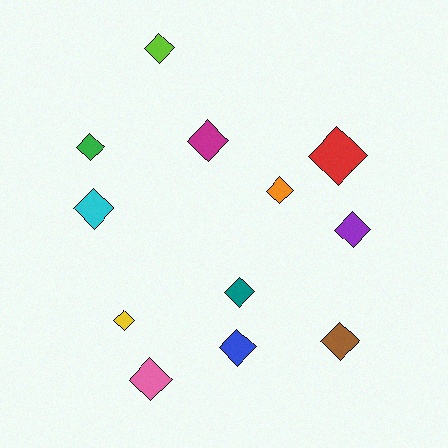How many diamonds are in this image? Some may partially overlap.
There are 12 diamonds.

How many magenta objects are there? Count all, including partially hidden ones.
There is 1 magenta object.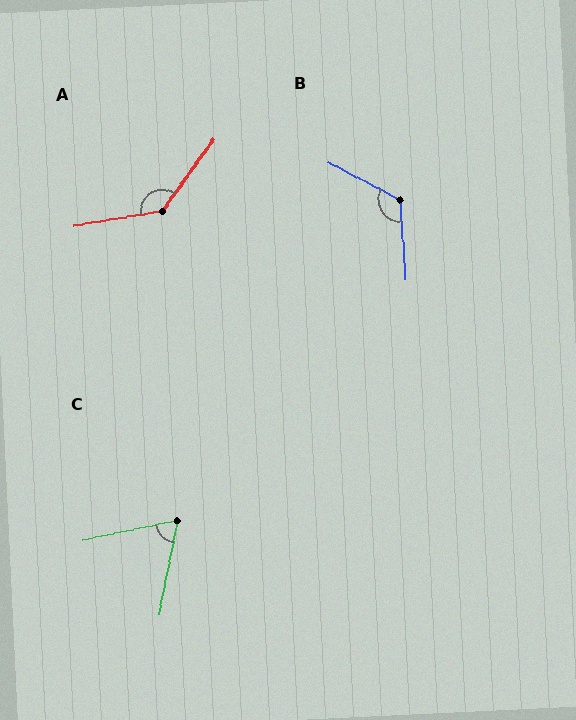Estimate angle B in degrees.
Approximately 121 degrees.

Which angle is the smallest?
C, at approximately 68 degrees.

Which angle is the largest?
A, at approximately 136 degrees.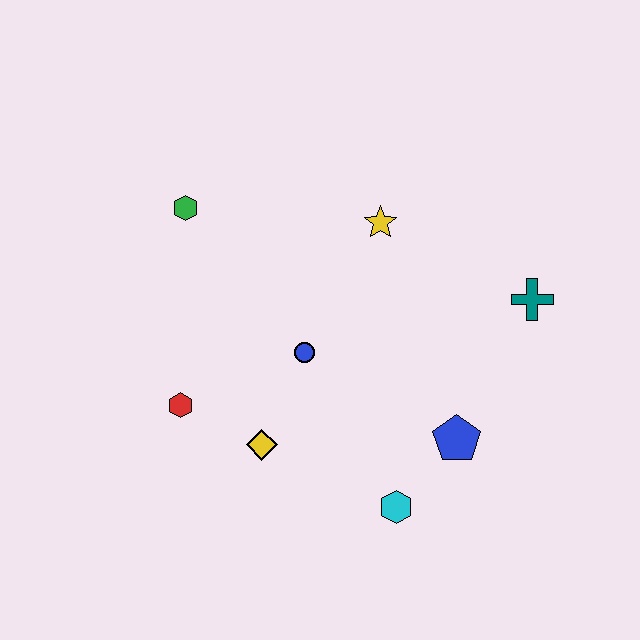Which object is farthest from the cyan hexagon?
The green hexagon is farthest from the cyan hexagon.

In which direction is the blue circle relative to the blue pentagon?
The blue circle is to the left of the blue pentagon.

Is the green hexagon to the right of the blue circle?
No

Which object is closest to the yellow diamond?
The red hexagon is closest to the yellow diamond.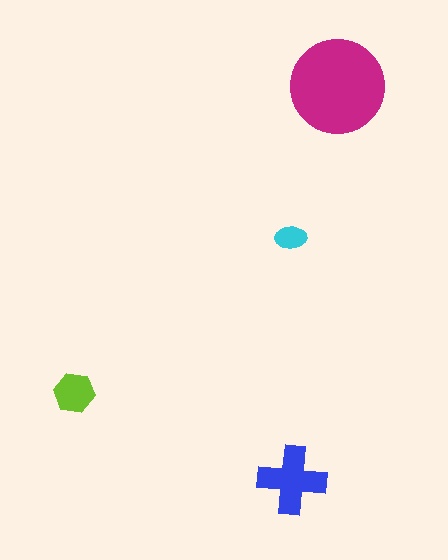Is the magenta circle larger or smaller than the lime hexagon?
Larger.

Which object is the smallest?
The cyan ellipse.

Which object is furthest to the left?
The lime hexagon is leftmost.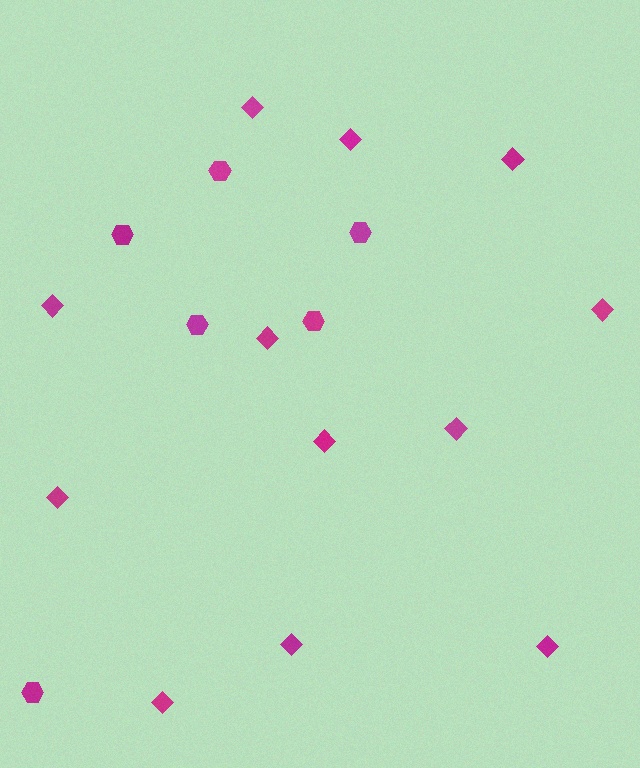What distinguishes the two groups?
There are 2 groups: one group of diamonds (12) and one group of hexagons (6).